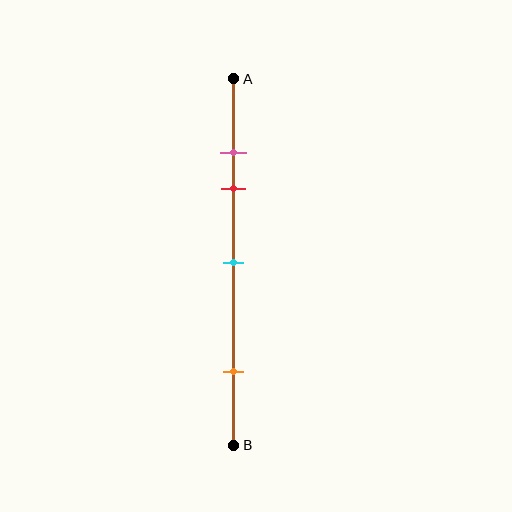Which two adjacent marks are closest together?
The pink and red marks are the closest adjacent pair.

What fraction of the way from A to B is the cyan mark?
The cyan mark is approximately 50% (0.5) of the way from A to B.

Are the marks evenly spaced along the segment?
No, the marks are not evenly spaced.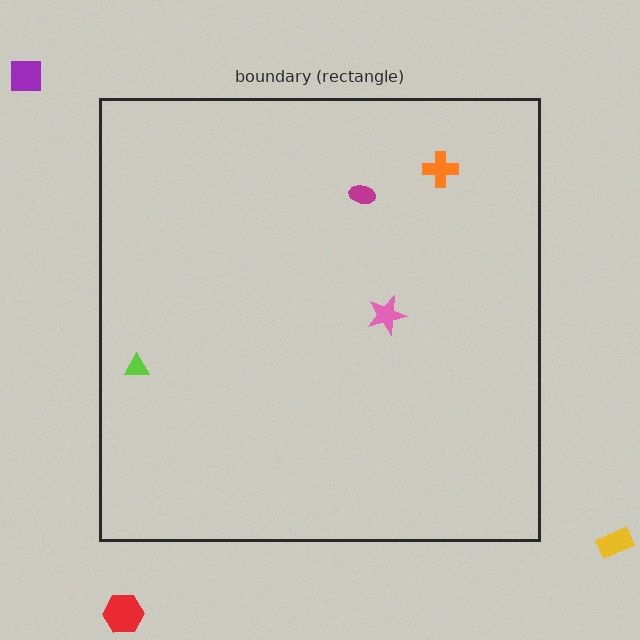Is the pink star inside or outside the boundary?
Inside.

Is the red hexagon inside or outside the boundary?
Outside.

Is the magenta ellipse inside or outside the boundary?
Inside.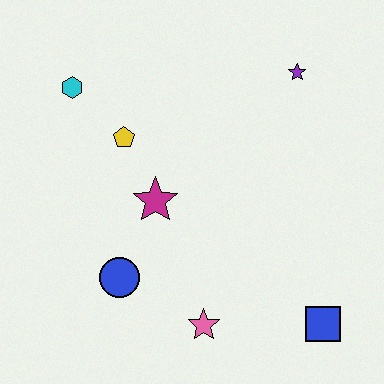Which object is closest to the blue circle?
The magenta star is closest to the blue circle.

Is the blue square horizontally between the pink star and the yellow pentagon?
No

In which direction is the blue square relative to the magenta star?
The blue square is to the right of the magenta star.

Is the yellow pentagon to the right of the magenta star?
No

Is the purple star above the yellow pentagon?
Yes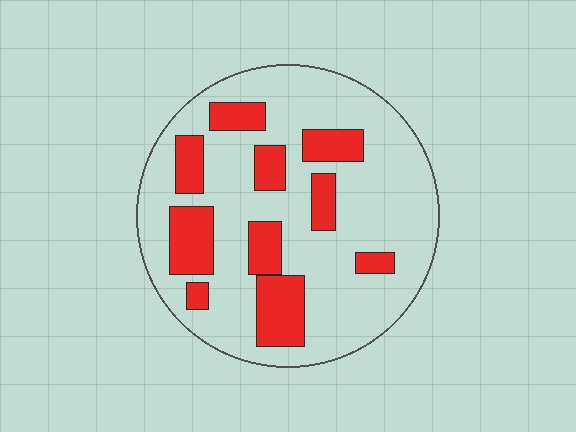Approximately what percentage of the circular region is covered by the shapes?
Approximately 25%.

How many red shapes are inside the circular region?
10.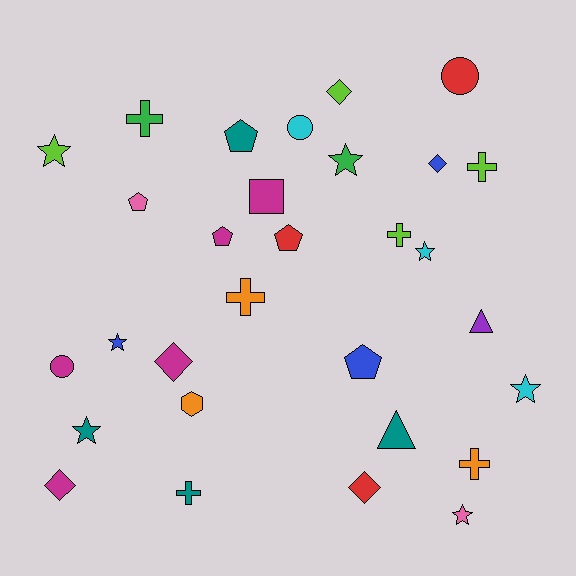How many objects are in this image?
There are 30 objects.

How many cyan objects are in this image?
There are 3 cyan objects.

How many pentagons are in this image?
There are 5 pentagons.